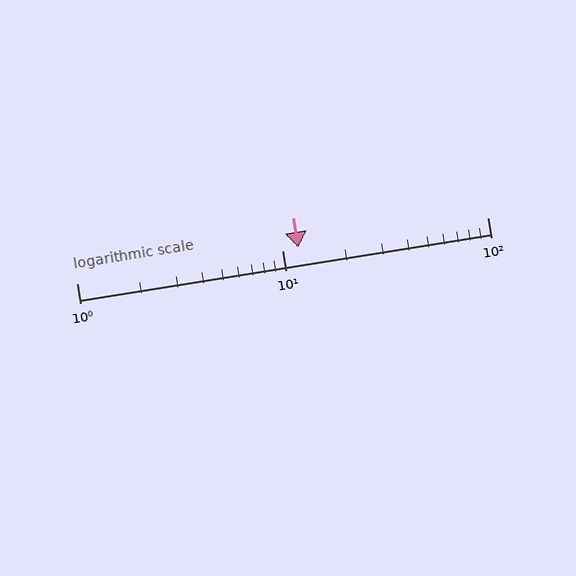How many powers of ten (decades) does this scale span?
The scale spans 2 decades, from 1 to 100.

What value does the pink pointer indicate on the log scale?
The pointer indicates approximately 12.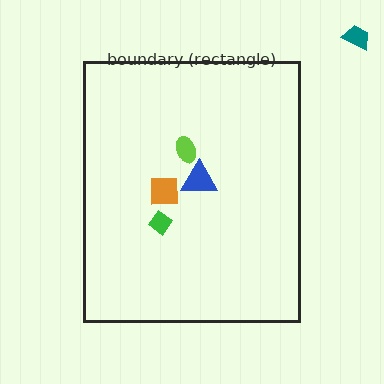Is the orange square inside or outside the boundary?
Inside.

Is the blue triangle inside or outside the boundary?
Inside.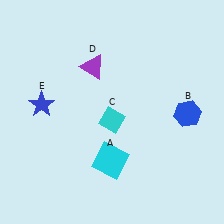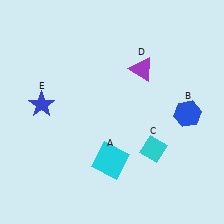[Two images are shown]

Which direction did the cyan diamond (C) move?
The cyan diamond (C) moved right.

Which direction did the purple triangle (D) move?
The purple triangle (D) moved right.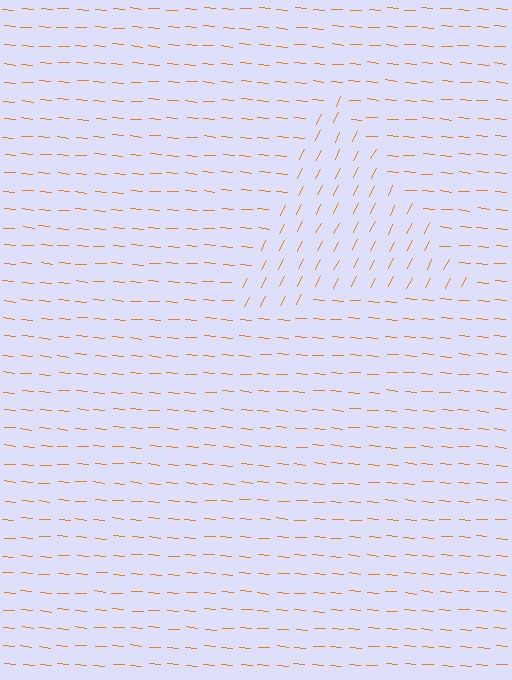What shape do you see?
I see a triangle.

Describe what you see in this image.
The image is filled with small orange line segments. A triangle region in the image has lines oriented differently from the surrounding lines, creating a visible texture boundary.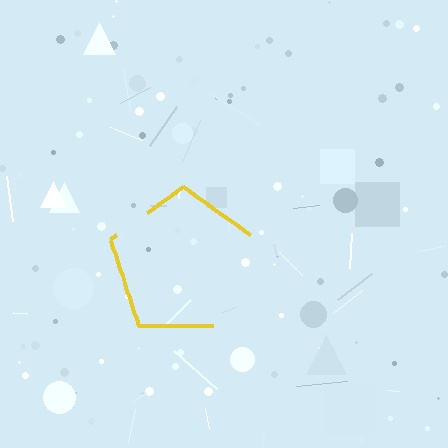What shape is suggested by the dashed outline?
The dashed outline suggests a pentagon.